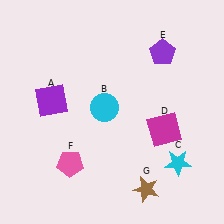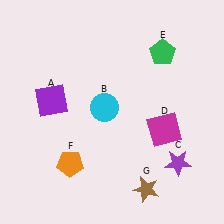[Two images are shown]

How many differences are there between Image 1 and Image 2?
There are 3 differences between the two images.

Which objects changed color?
C changed from cyan to purple. E changed from purple to green. F changed from pink to orange.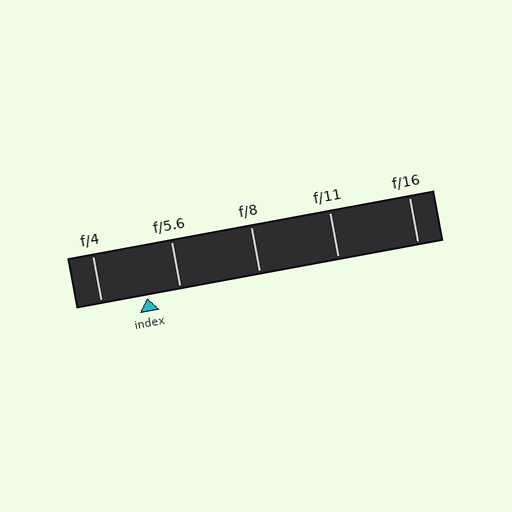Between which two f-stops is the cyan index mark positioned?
The index mark is between f/4 and f/5.6.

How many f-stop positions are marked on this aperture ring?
There are 5 f-stop positions marked.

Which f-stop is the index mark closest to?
The index mark is closest to f/5.6.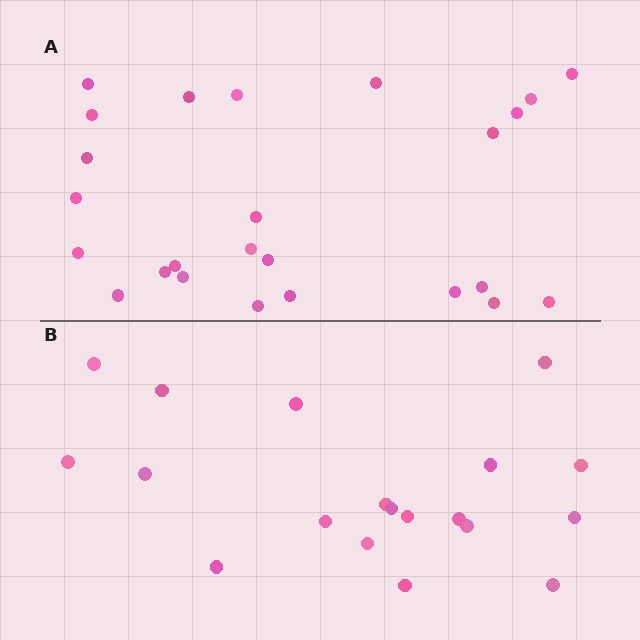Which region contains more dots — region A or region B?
Region A (the top region) has more dots.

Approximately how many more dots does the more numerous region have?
Region A has about 6 more dots than region B.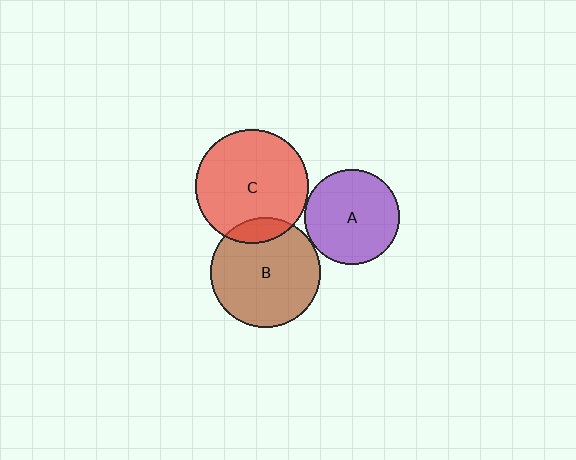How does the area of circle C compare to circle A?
Approximately 1.4 times.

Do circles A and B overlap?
Yes.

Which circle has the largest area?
Circle C (red).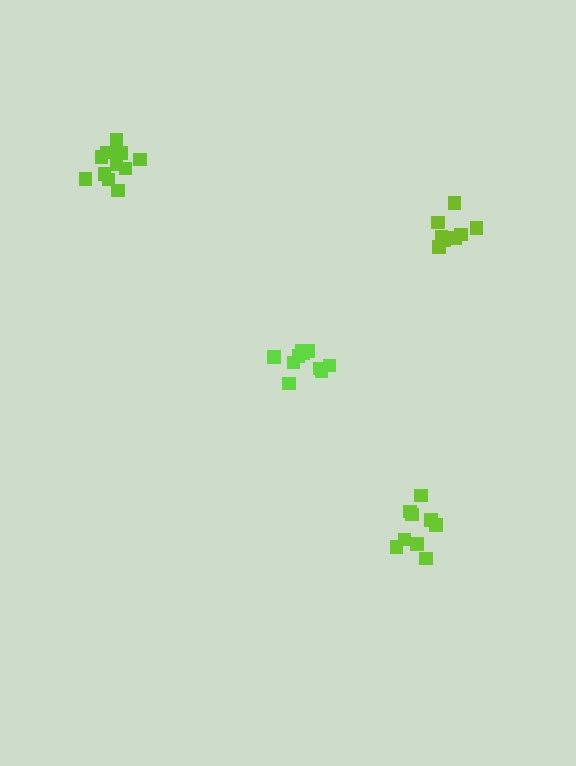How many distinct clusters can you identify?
There are 4 distinct clusters.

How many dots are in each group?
Group 1: 8 dots, Group 2: 11 dots, Group 3: 12 dots, Group 4: 9 dots (40 total).